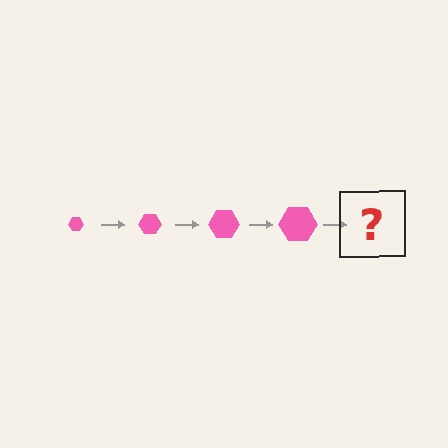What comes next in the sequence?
The next element should be a pink hexagon, larger than the previous one.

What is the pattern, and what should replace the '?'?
The pattern is that the hexagon gets progressively larger each step. The '?' should be a pink hexagon, larger than the previous one.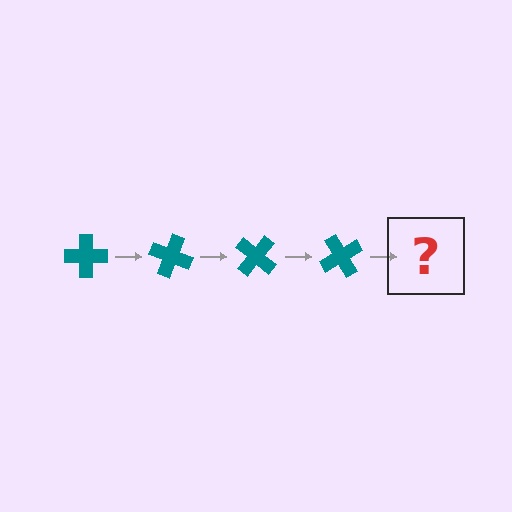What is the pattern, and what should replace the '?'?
The pattern is that the cross rotates 20 degrees each step. The '?' should be a teal cross rotated 80 degrees.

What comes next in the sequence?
The next element should be a teal cross rotated 80 degrees.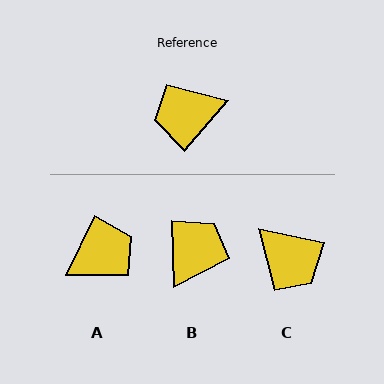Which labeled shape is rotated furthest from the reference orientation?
A, about 165 degrees away.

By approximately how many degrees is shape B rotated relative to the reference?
Approximately 138 degrees clockwise.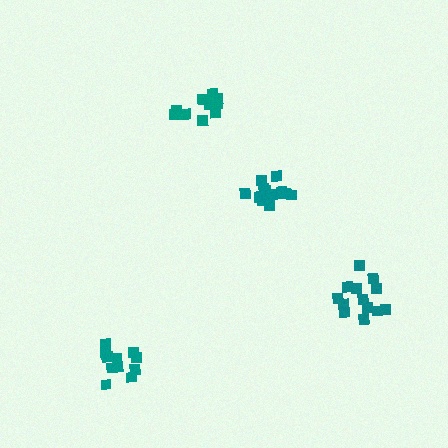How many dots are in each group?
Group 1: 10 dots, Group 2: 13 dots, Group 3: 13 dots, Group 4: 12 dots (48 total).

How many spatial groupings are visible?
There are 4 spatial groupings.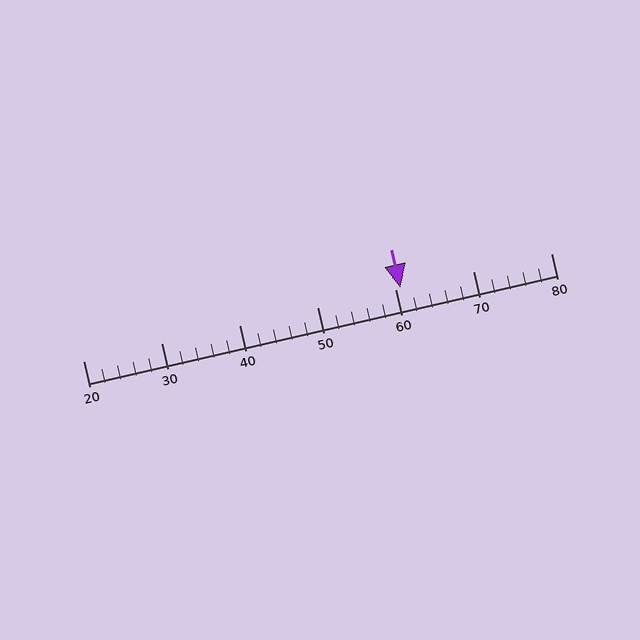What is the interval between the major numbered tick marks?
The major tick marks are spaced 10 units apart.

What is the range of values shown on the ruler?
The ruler shows values from 20 to 80.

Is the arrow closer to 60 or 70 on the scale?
The arrow is closer to 60.